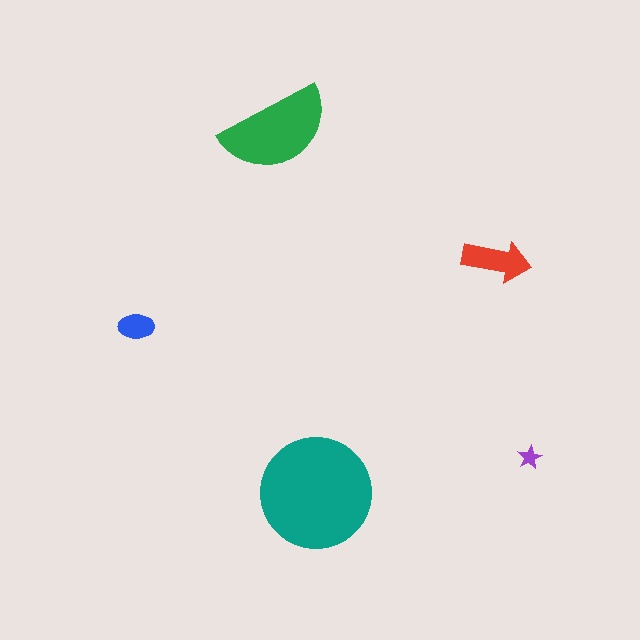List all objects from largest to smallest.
The teal circle, the green semicircle, the red arrow, the blue ellipse, the purple star.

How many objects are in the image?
There are 5 objects in the image.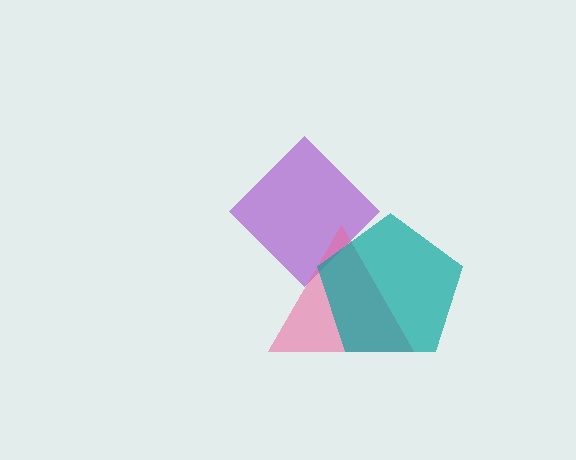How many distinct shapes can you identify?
There are 3 distinct shapes: a purple diamond, a pink triangle, a teal pentagon.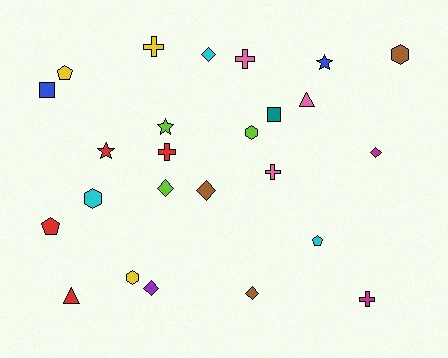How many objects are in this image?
There are 25 objects.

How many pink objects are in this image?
There are 3 pink objects.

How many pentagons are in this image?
There are 3 pentagons.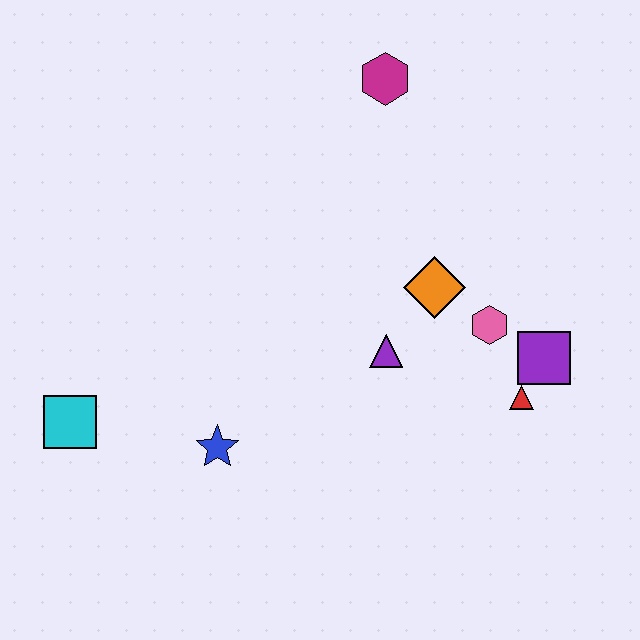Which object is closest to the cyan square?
The blue star is closest to the cyan square.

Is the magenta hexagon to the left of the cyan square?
No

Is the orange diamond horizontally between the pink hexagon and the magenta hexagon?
Yes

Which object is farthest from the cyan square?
The purple square is farthest from the cyan square.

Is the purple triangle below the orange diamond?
Yes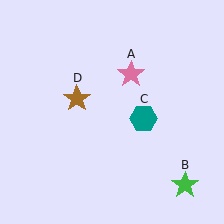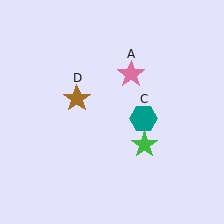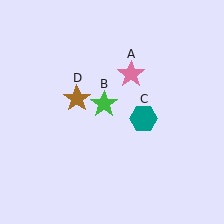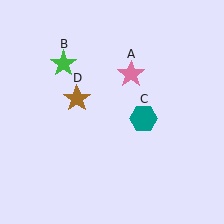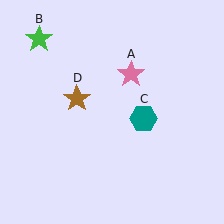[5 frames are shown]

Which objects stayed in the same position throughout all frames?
Pink star (object A) and teal hexagon (object C) and brown star (object D) remained stationary.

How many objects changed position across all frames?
1 object changed position: green star (object B).